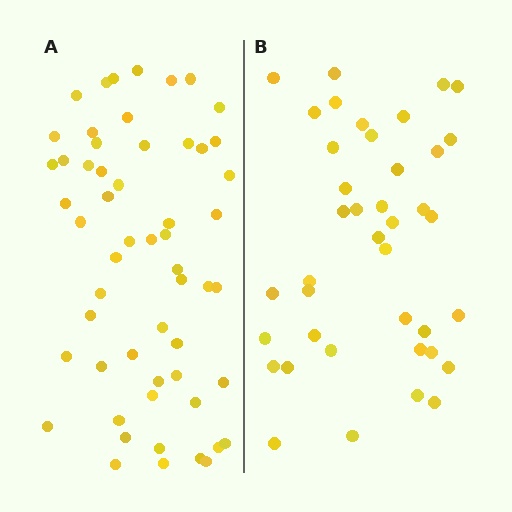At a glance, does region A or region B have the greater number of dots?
Region A (the left region) has more dots.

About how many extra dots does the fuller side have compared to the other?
Region A has approximately 15 more dots than region B.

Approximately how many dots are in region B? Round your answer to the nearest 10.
About 40 dots.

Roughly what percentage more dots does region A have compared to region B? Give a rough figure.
About 40% more.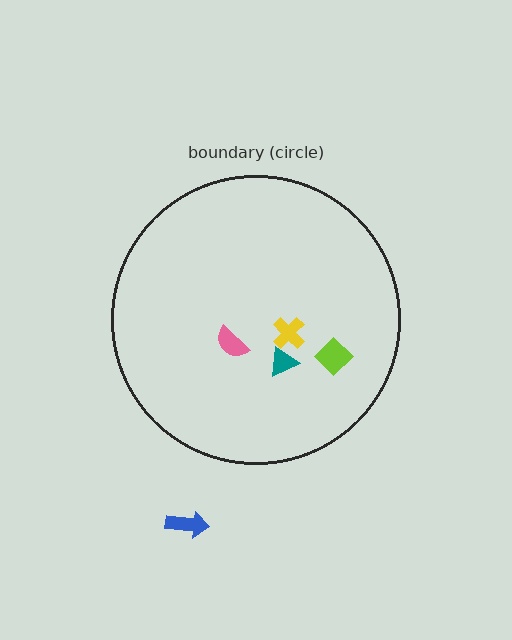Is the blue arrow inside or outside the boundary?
Outside.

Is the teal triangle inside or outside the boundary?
Inside.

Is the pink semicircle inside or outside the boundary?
Inside.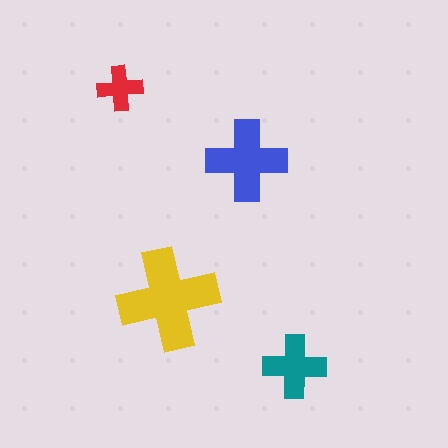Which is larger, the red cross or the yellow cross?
The yellow one.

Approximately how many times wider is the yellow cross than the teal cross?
About 1.5 times wider.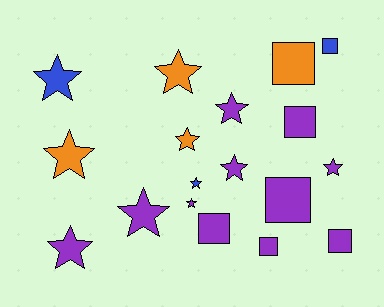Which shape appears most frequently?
Star, with 11 objects.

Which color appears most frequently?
Purple, with 11 objects.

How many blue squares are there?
There is 1 blue square.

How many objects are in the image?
There are 18 objects.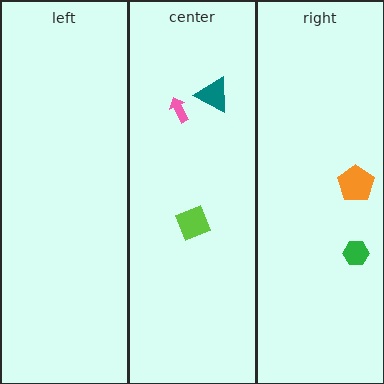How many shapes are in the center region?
3.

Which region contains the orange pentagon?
The right region.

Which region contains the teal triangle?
The center region.